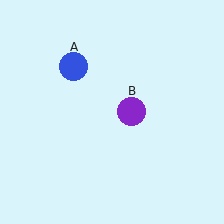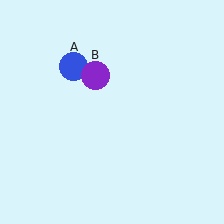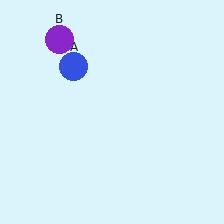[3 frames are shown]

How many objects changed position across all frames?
1 object changed position: purple circle (object B).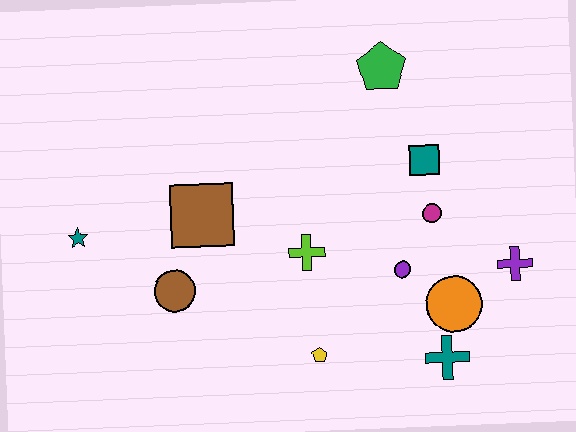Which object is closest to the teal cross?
The orange circle is closest to the teal cross.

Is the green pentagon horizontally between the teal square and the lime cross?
Yes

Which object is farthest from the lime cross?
The teal star is farthest from the lime cross.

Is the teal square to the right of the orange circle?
No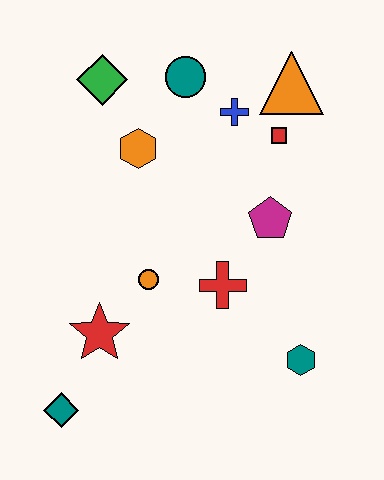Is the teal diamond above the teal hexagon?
No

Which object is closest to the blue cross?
The red square is closest to the blue cross.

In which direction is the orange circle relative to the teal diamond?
The orange circle is above the teal diamond.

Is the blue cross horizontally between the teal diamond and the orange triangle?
Yes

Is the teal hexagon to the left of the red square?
No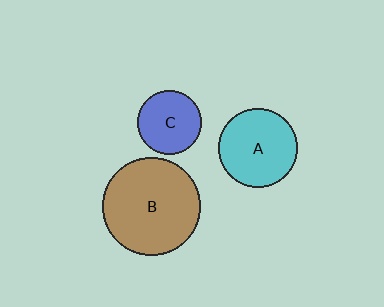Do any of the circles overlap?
No, none of the circles overlap.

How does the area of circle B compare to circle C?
Approximately 2.4 times.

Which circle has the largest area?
Circle B (brown).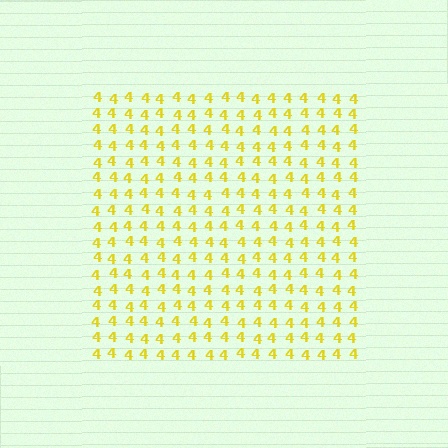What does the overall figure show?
The overall figure shows a square.